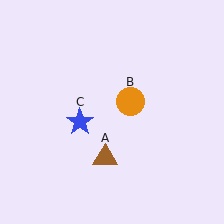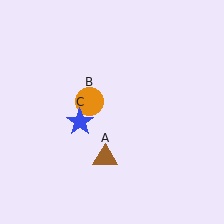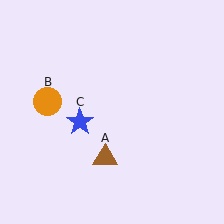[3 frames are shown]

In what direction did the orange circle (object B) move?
The orange circle (object B) moved left.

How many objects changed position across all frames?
1 object changed position: orange circle (object B).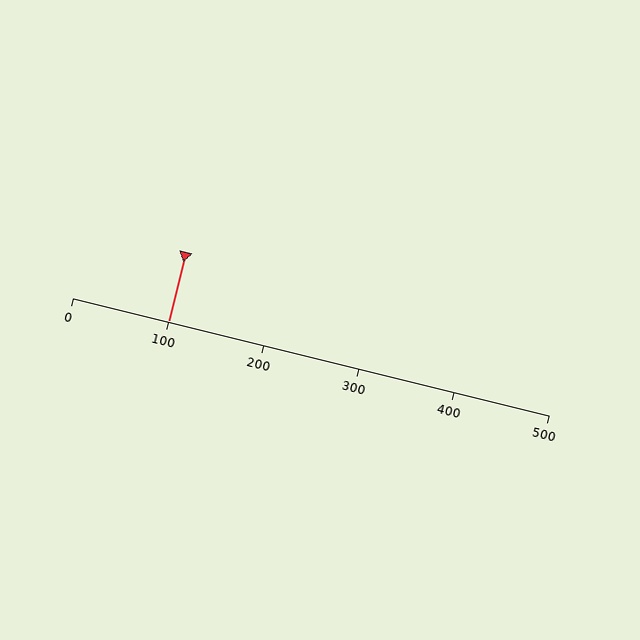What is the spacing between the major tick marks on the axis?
The major ticks are spaced 100 apart.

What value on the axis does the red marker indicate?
The marker indicates approximately 100.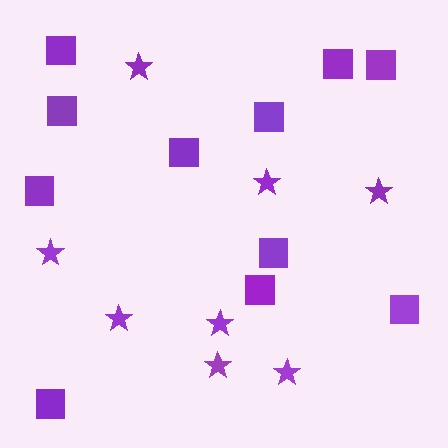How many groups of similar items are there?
There are 2 groups: one group of stars (8) and one group of squares (11).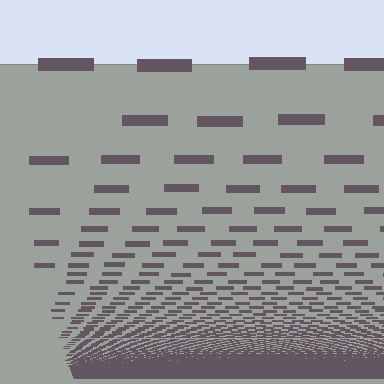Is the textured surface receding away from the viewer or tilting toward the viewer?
The surface appears to tilt toward the viewer. Texture elements get larger and sparser toward the top.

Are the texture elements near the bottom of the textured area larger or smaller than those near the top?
Smaller. The gradient is inverted — elements near the bottom are smaller and denser.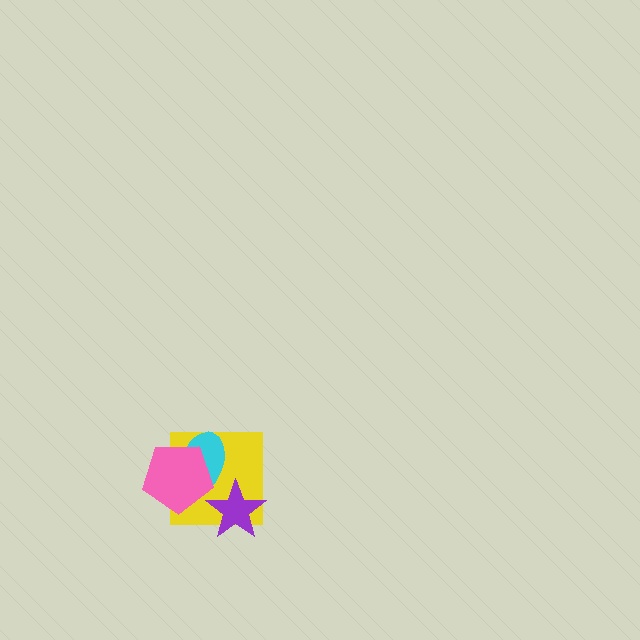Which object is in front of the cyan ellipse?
The pink pentagon is in front of the cyan ellipse.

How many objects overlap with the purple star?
1 object overlaps with the purple star.